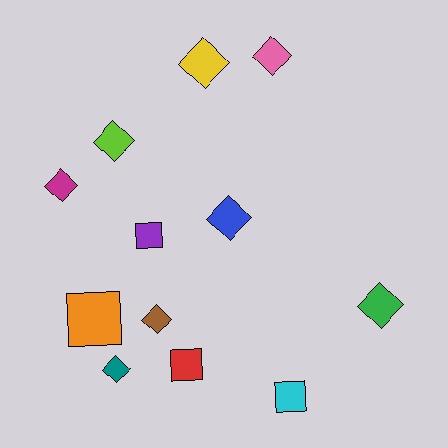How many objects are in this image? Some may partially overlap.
There are 12 objects.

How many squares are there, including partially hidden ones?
There are 4 squares.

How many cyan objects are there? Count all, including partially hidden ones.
There is 1 cyan object.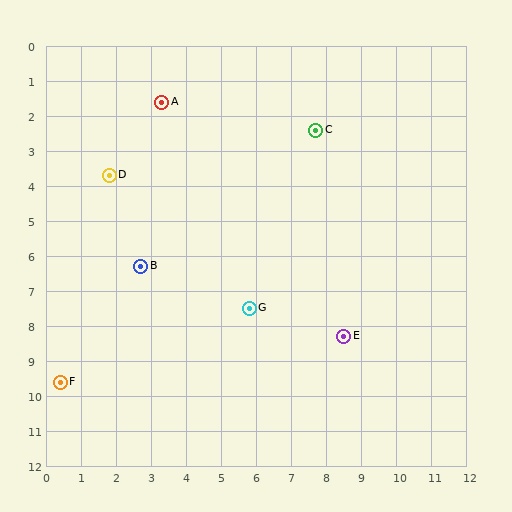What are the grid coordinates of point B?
Point B is at approximately (2.7, 6.3).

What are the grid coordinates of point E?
Point E is at approximately (8.5, 8.3).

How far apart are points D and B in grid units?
Points D and B are about 2.8 grid units apart.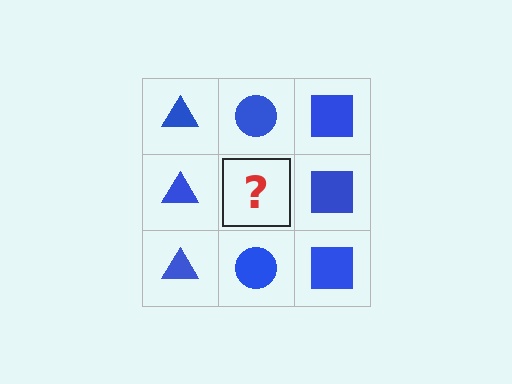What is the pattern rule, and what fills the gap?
The rule is that each column has a consistent shape. The gap should be filled with a blue circle.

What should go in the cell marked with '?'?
The missing cell should contain a blue circle.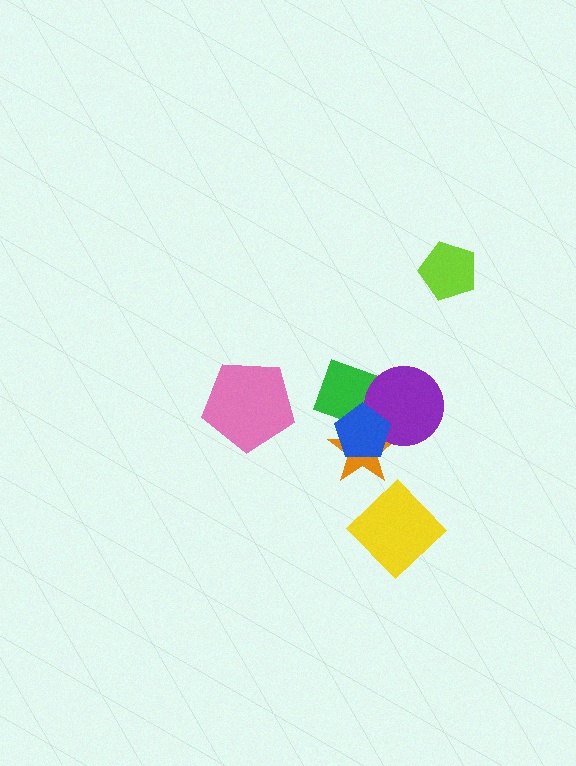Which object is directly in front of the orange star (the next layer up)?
The green rectangle is directly in front of the orange star.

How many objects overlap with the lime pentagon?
0 objects overlap with the lime pentagon.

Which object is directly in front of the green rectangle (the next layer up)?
The purple circle is directly in front of the green rectangle.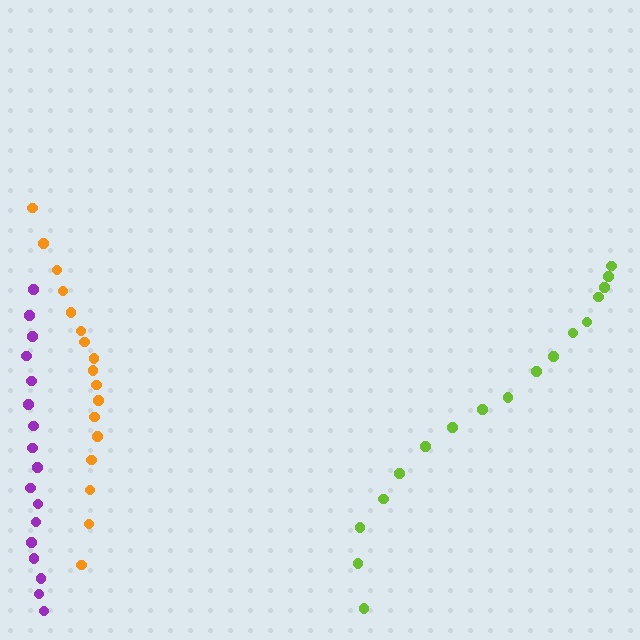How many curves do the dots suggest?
There are 3 distinct paths.